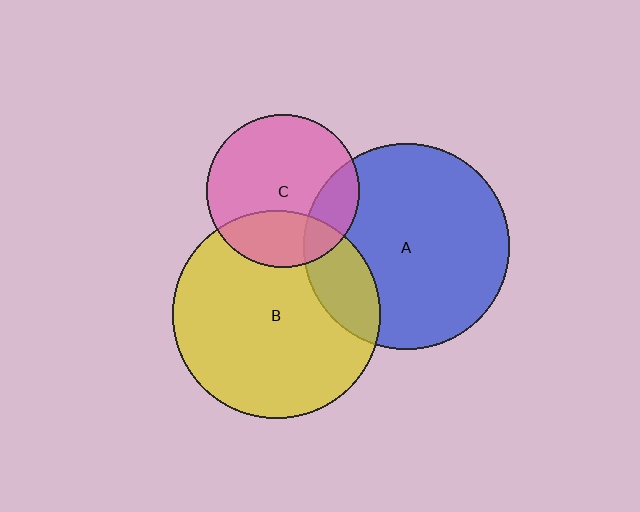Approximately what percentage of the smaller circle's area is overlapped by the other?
Approximately 20%.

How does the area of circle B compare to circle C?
Approximately 1.8 times.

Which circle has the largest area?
Circle B (yellow).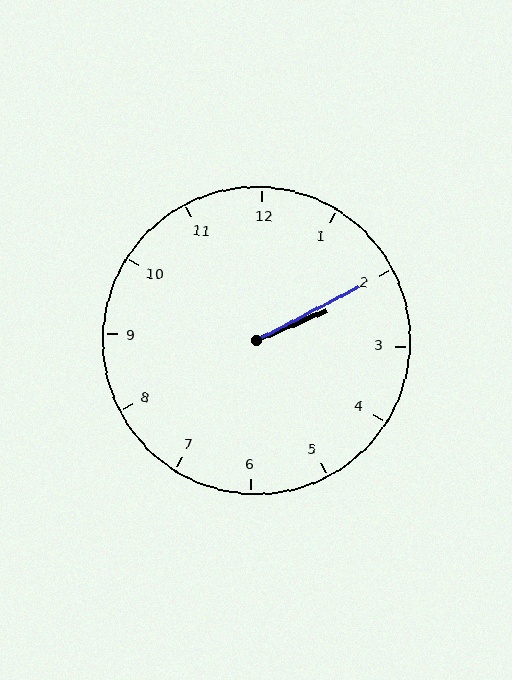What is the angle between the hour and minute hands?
Approximately 5 degrees.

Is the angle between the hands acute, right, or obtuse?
It is acute.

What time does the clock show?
2:10.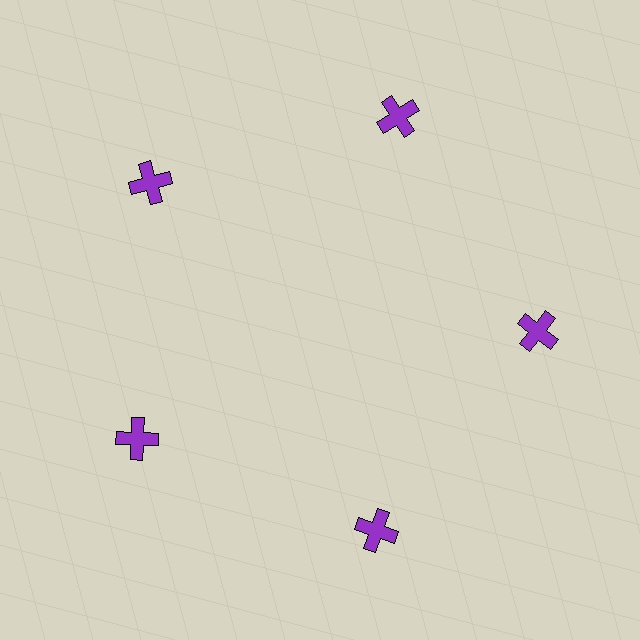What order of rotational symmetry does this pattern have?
This pattern has 5-fold rotational symmetry.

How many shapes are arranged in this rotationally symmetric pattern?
There are 5 shapes, arranged in 5 groups of 1.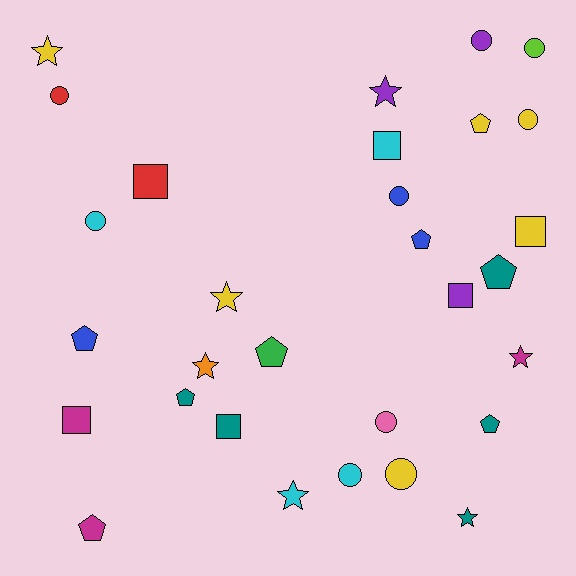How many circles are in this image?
There are 9 circles.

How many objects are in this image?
There are 30 objects.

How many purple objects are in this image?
There are 3 purple objects.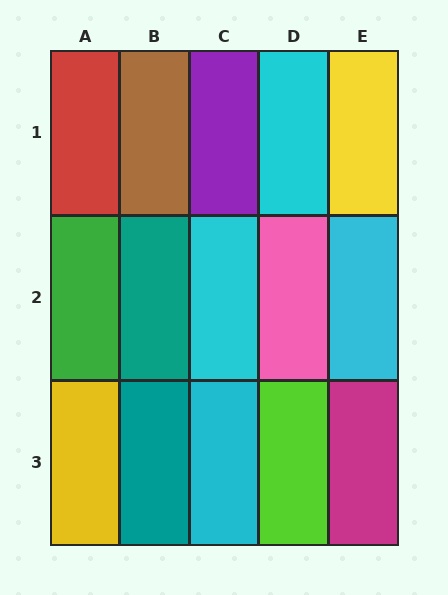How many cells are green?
1 cell is green.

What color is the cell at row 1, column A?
Red.